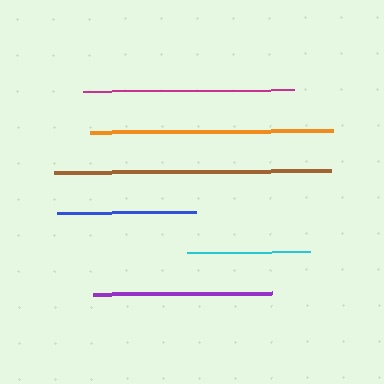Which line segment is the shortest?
The cyan line is the shortest at approximately 123 pixels.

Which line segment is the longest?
The brown line is the longest at approximately 277 pixels.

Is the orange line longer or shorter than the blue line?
The orange line is longer than the blue line.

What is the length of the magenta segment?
The magenta segment is approximately 211 pixels long.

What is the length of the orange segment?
The orange segment is approximately 243 pixels long.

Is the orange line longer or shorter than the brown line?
The brown line is longer than the orange line.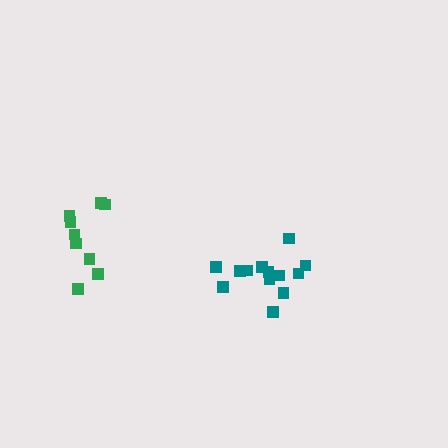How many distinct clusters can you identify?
There are 2 distinct clusters.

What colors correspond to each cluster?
The clusters are colored: teal, green.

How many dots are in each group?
Group 1: 13 dots, Group 2: 9 dots (22 total).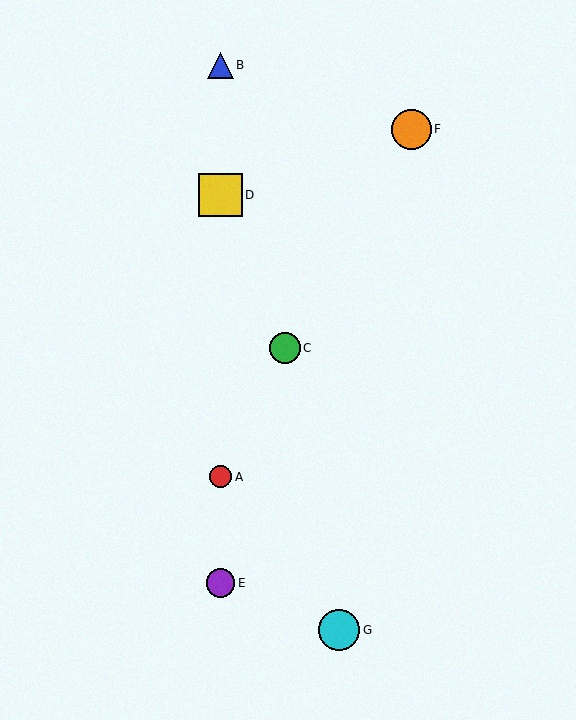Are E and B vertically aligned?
Yes, both are at x≈220.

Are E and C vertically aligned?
No, E is at x≈220 and C is at x≈285.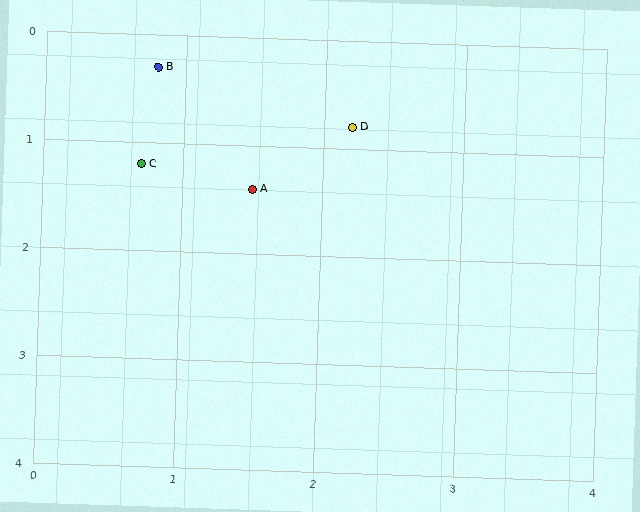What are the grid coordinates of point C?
Point C is at approximately (0.7, 1.2).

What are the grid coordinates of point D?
Point D is at approximately (2.2, 0.8).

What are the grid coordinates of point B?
Point B is at approximately (0.8, 0.3).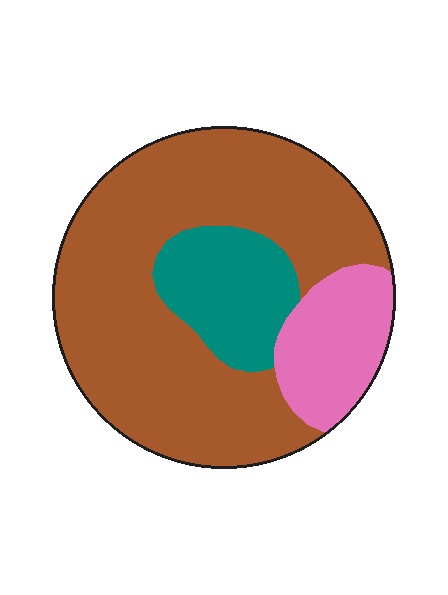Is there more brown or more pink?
Brown.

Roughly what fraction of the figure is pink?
Pink takes up about one sixth (1/6) of the figure.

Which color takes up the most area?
Brown, at roughly 70%.